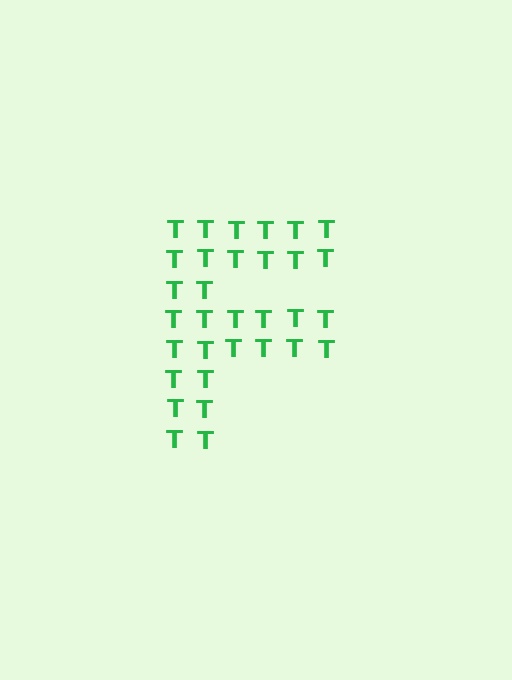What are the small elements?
The small elements are letter T's.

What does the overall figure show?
The overall figure shows the letter F.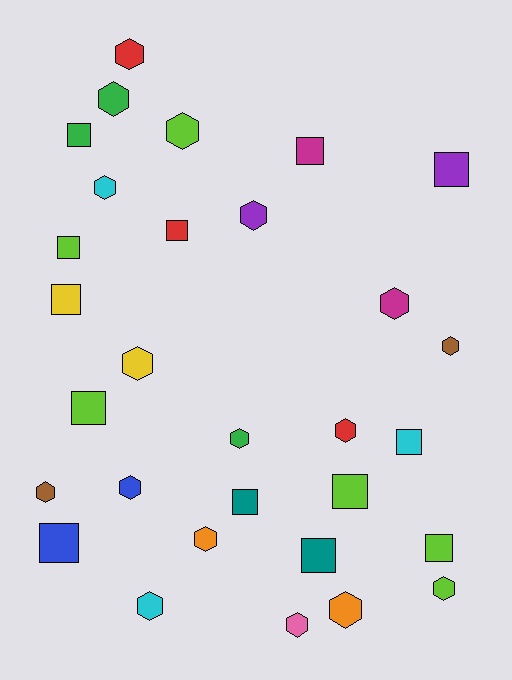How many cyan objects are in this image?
There are 3 cyan objects.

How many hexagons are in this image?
There are 17 hexagons.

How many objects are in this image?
There are 30 objects.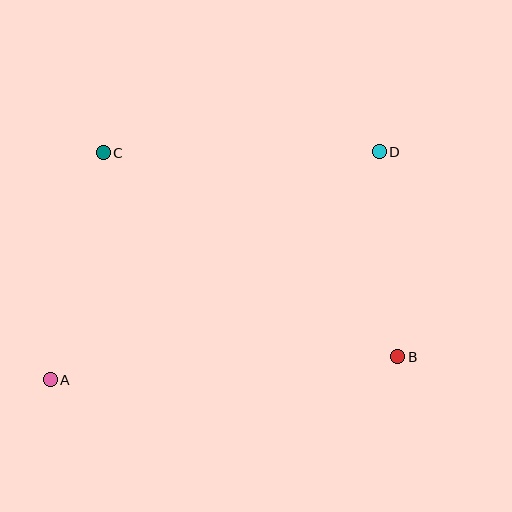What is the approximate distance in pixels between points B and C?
The distance between B and C is approximately 358 pixels.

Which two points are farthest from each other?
Points A and D are farthest from each other.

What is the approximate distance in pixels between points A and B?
The distance between A and B is approximately 348 pixels.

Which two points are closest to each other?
Points B and D are closest to each other.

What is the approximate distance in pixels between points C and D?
The distance between C and D is approximately 276 pixels.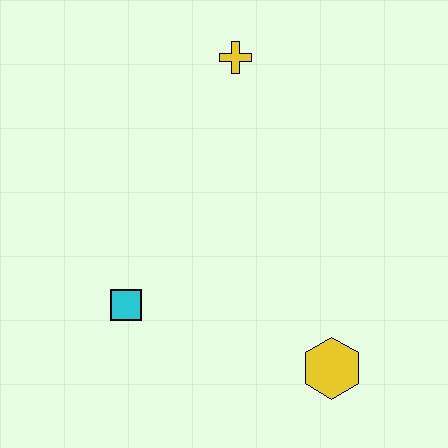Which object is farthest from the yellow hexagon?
The yellow cross is farthest from the yellow hexagon.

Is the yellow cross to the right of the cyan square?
Yes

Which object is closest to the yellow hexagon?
The cyan square is closest to the yellow hexagon.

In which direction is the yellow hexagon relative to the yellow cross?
The yellow hexagon is below the yellow cross.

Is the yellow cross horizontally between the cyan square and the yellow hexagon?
Yes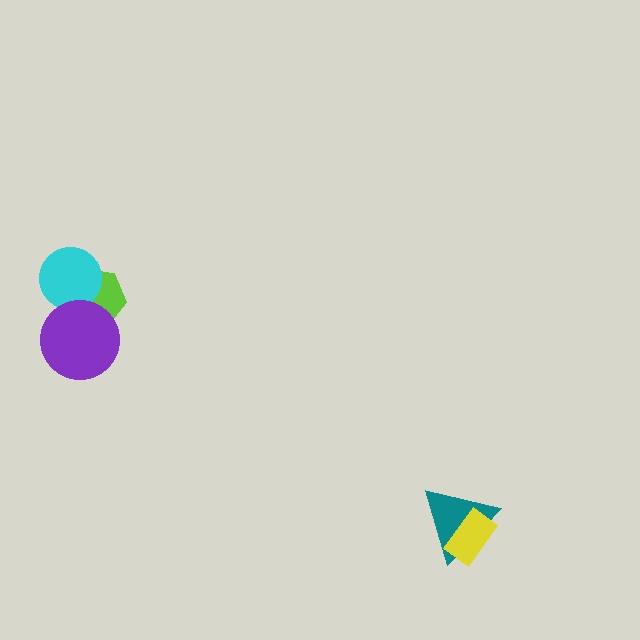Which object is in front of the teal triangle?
The yellow rectangle is in front of the teal triangle.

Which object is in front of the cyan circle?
The purple circle is in front of the cyan circle.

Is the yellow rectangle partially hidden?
No, no other shape covers it.